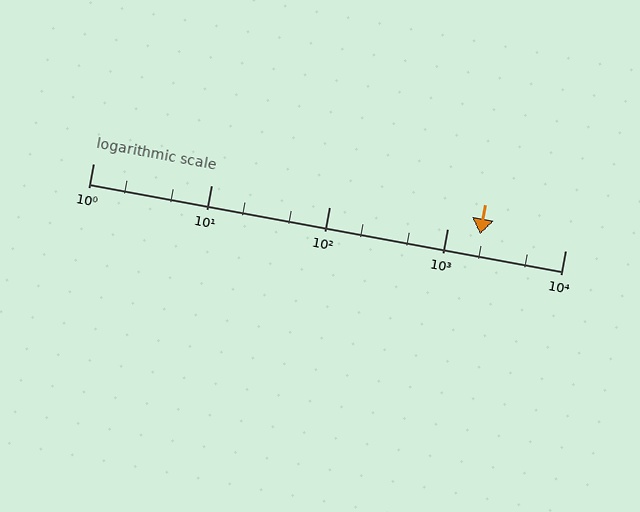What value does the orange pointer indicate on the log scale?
The pointer indicates approximately 1900.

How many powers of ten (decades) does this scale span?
The scale spans 4 decades, from 1 to 10000.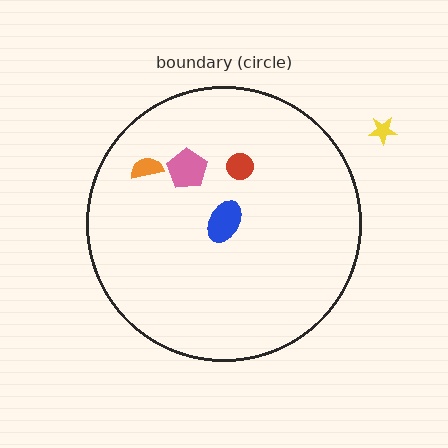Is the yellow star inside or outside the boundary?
Outside.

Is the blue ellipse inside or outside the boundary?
Inside.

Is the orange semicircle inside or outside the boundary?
Inside.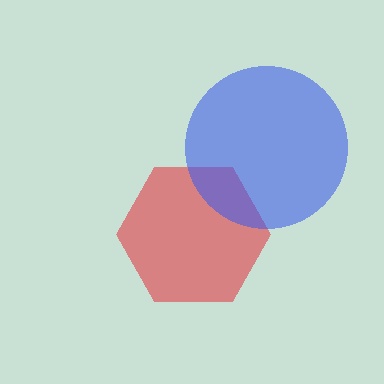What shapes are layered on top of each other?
The layered shapes are: a red hexagon, a blue circle.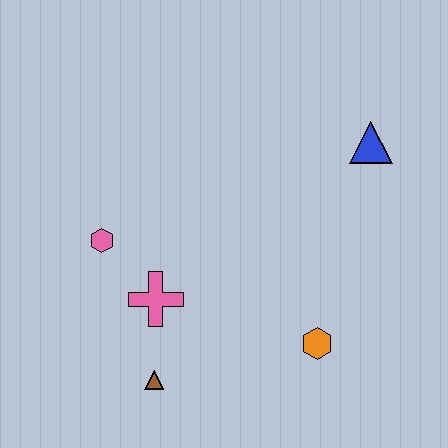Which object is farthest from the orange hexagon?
The pink hexagon is farthest from the orange hexagon.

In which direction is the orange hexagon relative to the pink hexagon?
The orange hexagon is to the right of the pink hexagon.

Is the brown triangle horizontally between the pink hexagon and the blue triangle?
Yes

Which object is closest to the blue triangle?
The orange hexagon is closest to the blue triangle.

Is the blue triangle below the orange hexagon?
No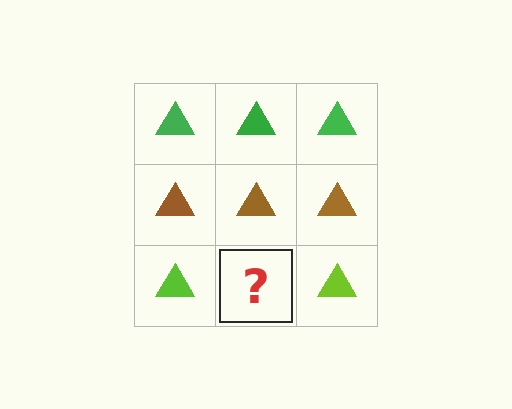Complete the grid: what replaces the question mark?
The question mark should be replaced with a lime triangle.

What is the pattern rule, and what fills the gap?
The rule is that each row has a consistent color. The gap should be filled with a lime triangle.